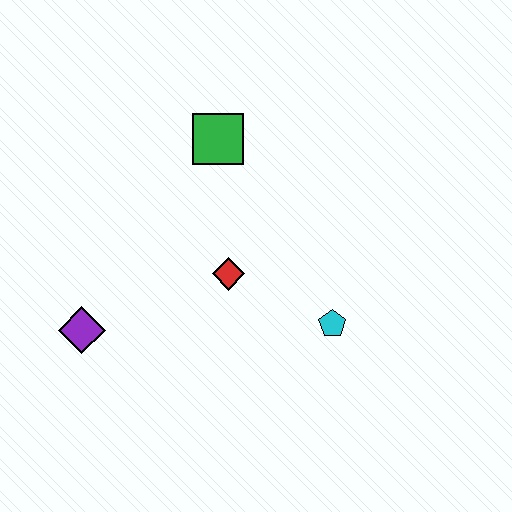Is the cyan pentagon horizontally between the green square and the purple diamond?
No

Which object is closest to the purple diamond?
The red diamond is closest to the purple diamond.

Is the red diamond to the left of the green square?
No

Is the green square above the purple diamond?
Yes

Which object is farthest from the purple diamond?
The cyan pentagon is farthest from the purple diamond.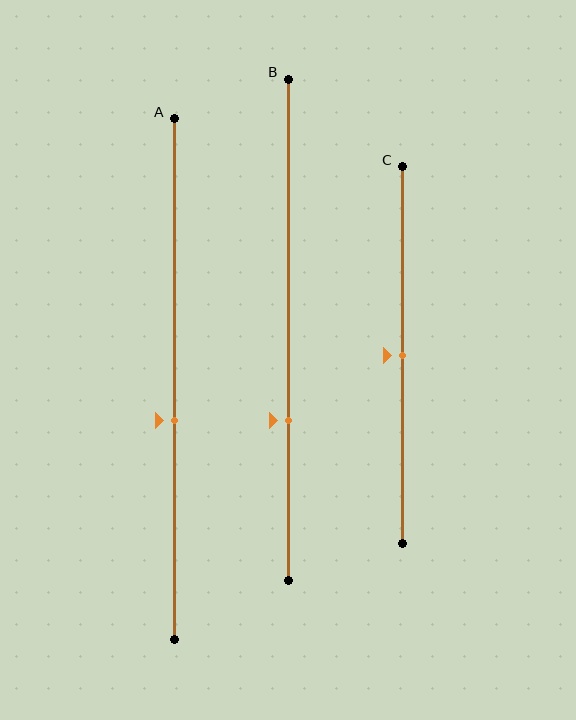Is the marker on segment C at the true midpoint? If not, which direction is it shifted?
Yes, the marker on segment C is at the true midpoint.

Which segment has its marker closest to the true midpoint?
Segment C has its marker closest to the true midpoint.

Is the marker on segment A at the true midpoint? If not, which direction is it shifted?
No, the marker on segment A is shifted downward by about 8% of the segment length.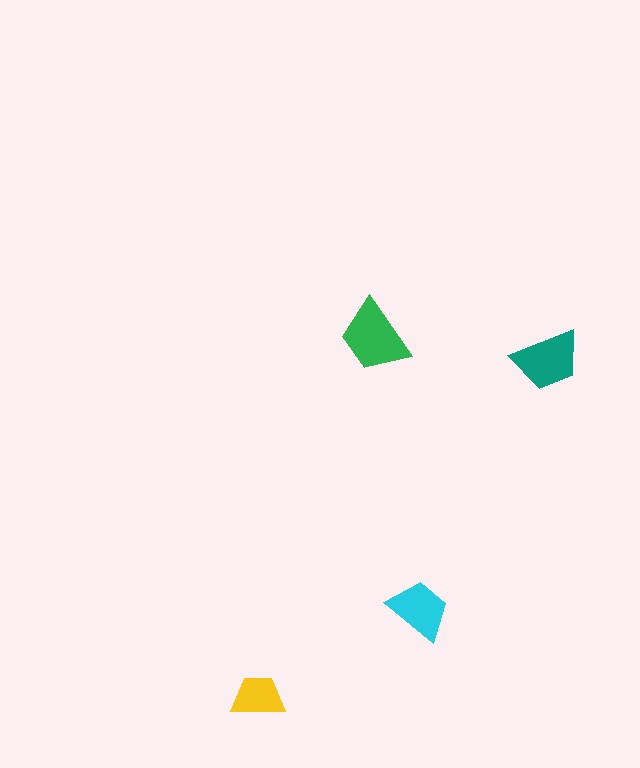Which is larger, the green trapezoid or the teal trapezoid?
The green one.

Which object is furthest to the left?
The yellow trapezoid is leftmost.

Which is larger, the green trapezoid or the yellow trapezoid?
The green one.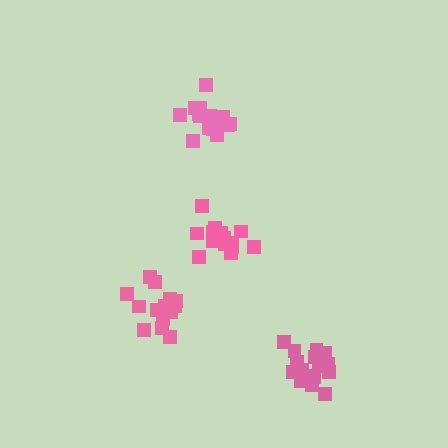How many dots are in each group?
Group 1: 16 dots, Group 2: 15 dots, Group 3: 16 dots, Group 4: 16 dots (63 total).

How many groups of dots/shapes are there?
There are 4 groups.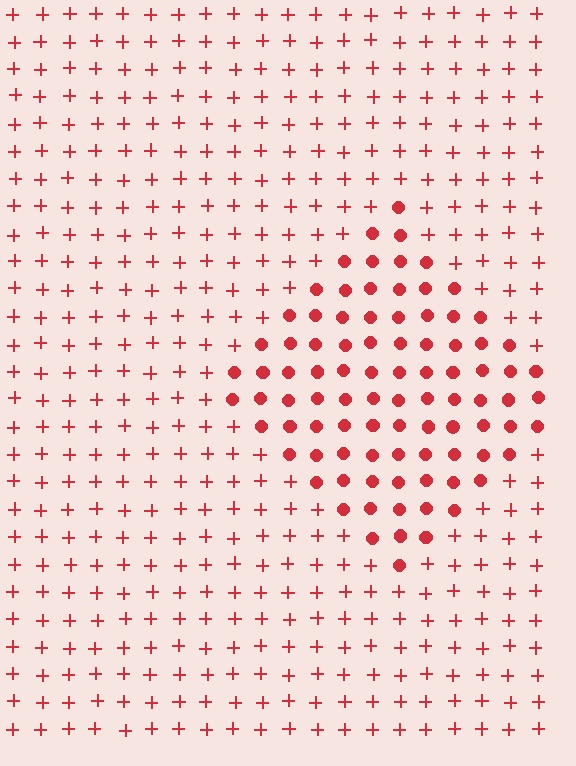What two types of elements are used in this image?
The image uses circles inside the diamond region and plus signs outside it.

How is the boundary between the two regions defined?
The boundary is defined by a change in element shape: circles inside vs. plus signs outside. All elements share the same color and spacing.